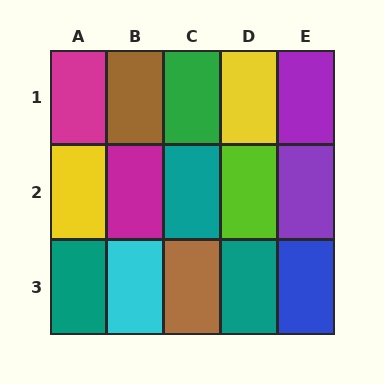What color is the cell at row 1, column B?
Brown.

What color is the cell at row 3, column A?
Teal.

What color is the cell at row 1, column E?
Purple.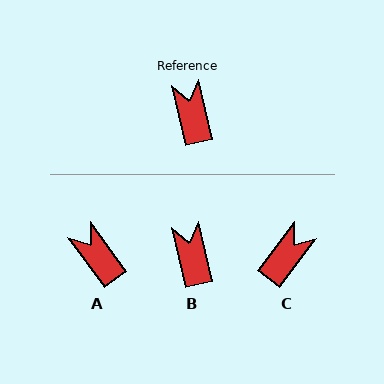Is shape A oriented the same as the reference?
No, it is off by about 23 degrees.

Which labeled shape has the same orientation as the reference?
B.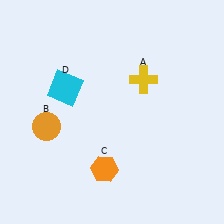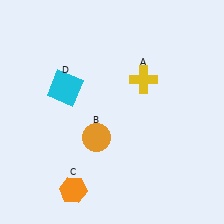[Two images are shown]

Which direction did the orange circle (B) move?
The orange circle (B) moved right.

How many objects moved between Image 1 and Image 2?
2 objects moved between the two images.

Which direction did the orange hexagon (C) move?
The orange hexagon (C) moved left.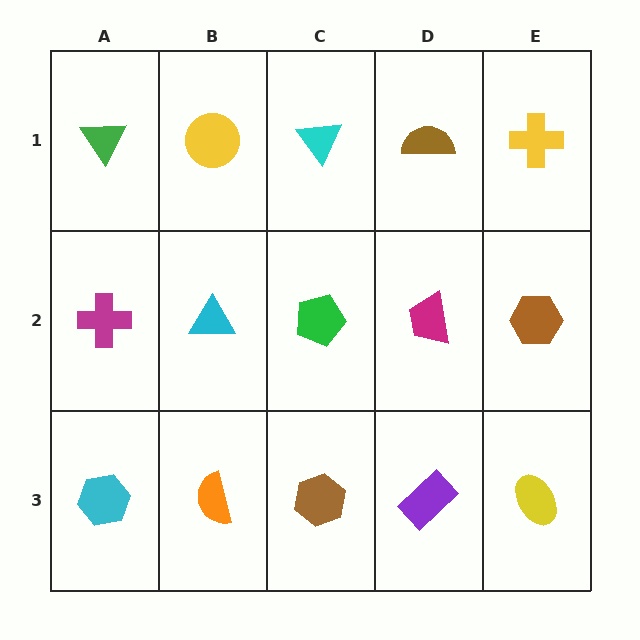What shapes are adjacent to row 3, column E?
A brown hexagon (row 2, column E), a purple rectangle (row 3, column D).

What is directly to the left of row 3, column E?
A purple rectangle.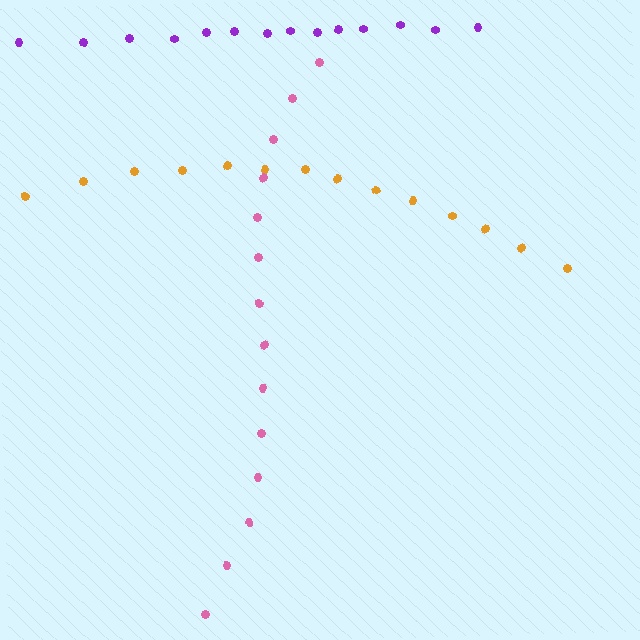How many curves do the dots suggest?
There are 3 distinct paths.